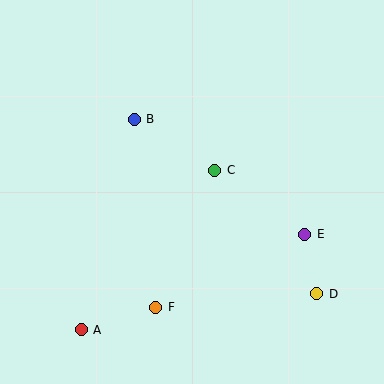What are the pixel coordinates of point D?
Point D is at (316, 294).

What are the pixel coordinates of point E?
Point E is at (305, 234).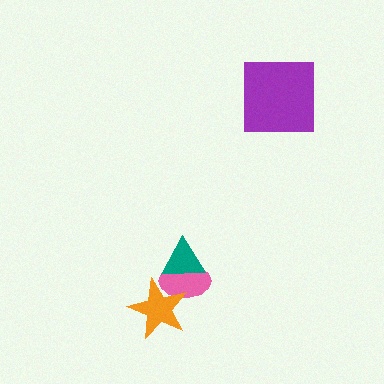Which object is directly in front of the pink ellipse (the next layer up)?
The teal triangle is directly in front of the pink ellipse.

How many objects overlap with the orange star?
1 object overlaps with the orange star.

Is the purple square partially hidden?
No, no other shape covers it.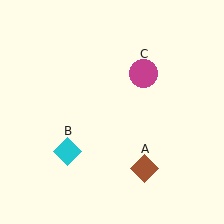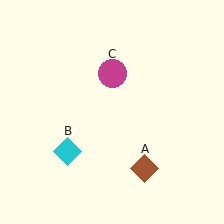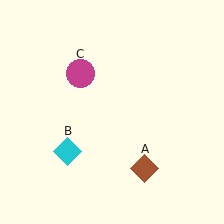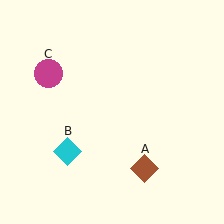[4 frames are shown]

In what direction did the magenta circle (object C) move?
The magenta circle (object C) moved left.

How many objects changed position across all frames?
1 object changed position: magenta circle (object C).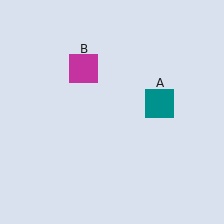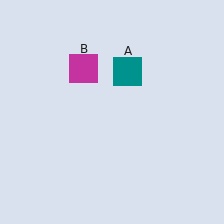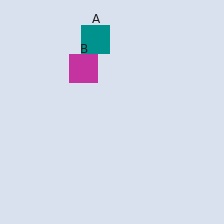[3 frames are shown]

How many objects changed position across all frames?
1 object changed position: teal square (object A).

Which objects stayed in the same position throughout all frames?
Magenta square (object B) remained stationary.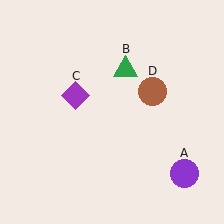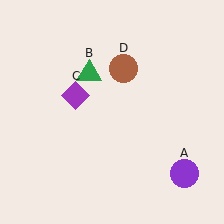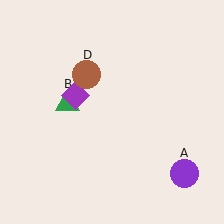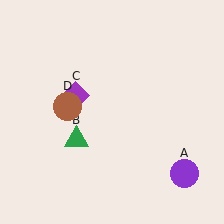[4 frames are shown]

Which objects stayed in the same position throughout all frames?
Purple circle (object A) and purple diamond (object C) remained stationary.